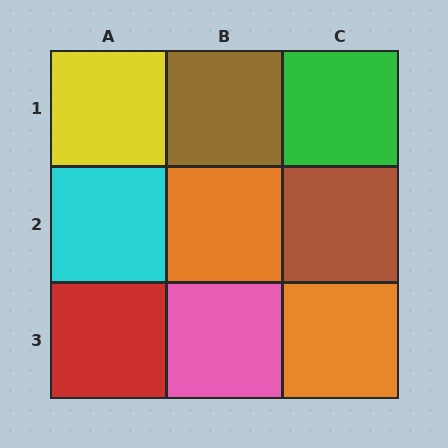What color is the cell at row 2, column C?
Brown.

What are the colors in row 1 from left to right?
Yellow, brown, green.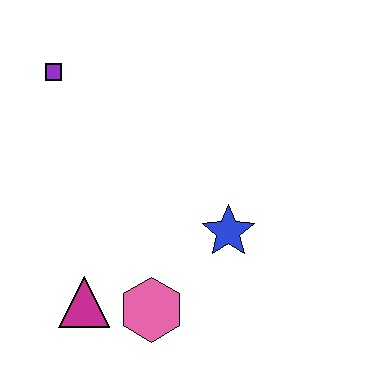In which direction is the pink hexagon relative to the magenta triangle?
The pink hexagon is to the right of the magenta triangle.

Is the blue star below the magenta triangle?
No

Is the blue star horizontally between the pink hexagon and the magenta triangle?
No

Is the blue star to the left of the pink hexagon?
No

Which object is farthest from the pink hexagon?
The purple square is farthest from the pink hexagon.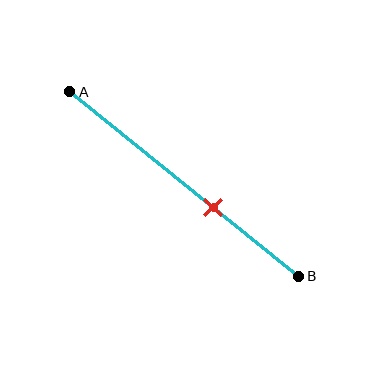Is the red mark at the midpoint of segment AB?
No, the mark is at about 65% from A, not at the 50% midpoint.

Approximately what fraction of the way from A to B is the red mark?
The red mark is approximately 65% of the way from A to B.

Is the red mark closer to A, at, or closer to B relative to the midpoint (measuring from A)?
The red mark is closer to point B than the midpoint of segment AB.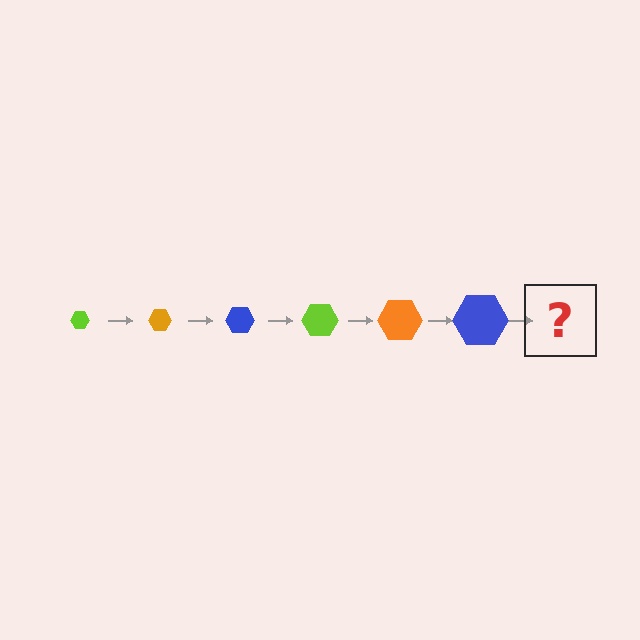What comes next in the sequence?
The next element should be a lime hexagon, larger than the previous one.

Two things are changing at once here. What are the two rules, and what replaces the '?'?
The two rules are that the hexagon grows larger each step and the color cycles through lime, orange, and blue. The '?' should be a lime hexagon, larger than the previous one.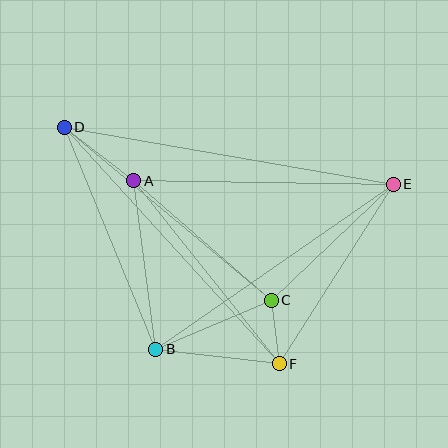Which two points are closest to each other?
Points C and F are closest to each other.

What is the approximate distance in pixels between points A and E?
The distance between A and E is approximately 260 pixels.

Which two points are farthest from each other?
Points D and E are farthest from each other.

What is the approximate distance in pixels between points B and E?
The distance between B and E is approximately 289 pixels.